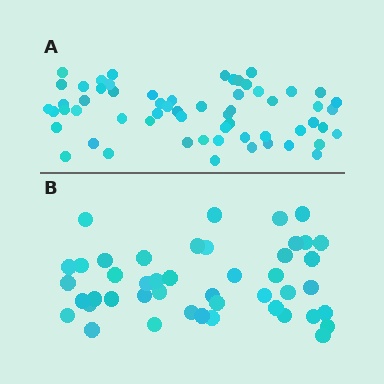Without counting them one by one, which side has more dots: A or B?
Region A (the top region) has more dots.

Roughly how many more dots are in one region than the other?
Region A has approximately 15 more dots than region B.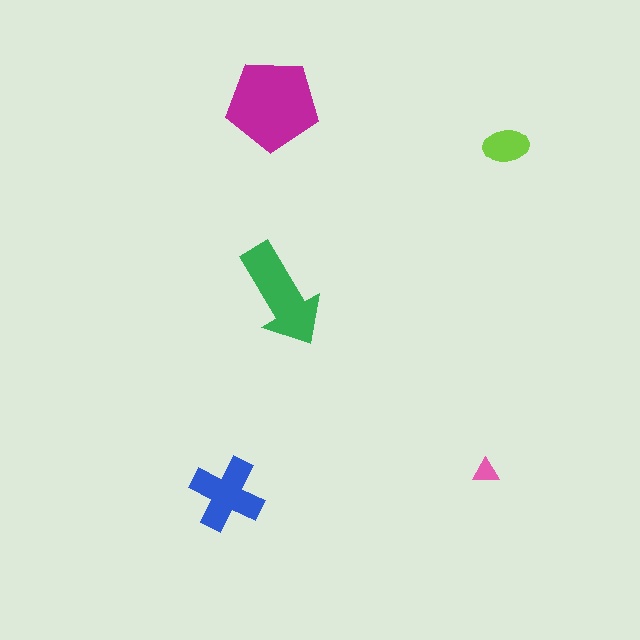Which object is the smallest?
The pink triangle.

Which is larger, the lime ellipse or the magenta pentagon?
The magenta pentagon.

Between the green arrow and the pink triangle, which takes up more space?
The green arrow.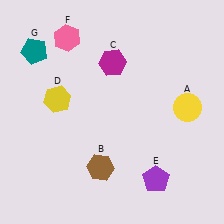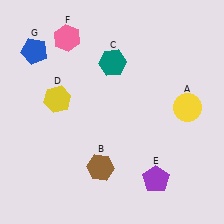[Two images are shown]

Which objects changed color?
C changed from magenta to teal. G changed from teal to blue.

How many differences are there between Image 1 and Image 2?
There are 2 differences between the two images.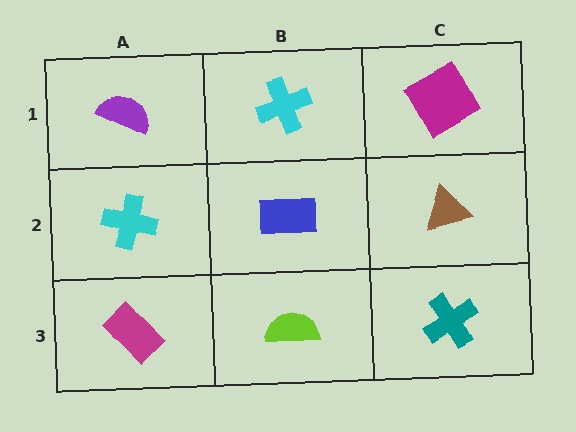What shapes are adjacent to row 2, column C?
A magenta square (row 1, column C), a teal cross (row 3, column C), a blue rectangle (row 2, column B).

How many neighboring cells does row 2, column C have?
3.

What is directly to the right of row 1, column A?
A cyan cross.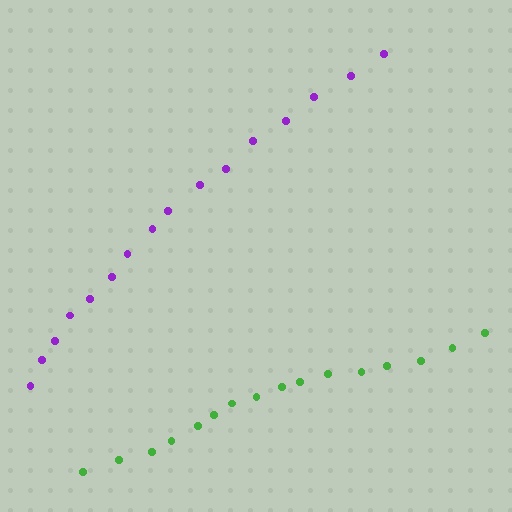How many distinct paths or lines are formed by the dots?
There are 2 distinct paths.